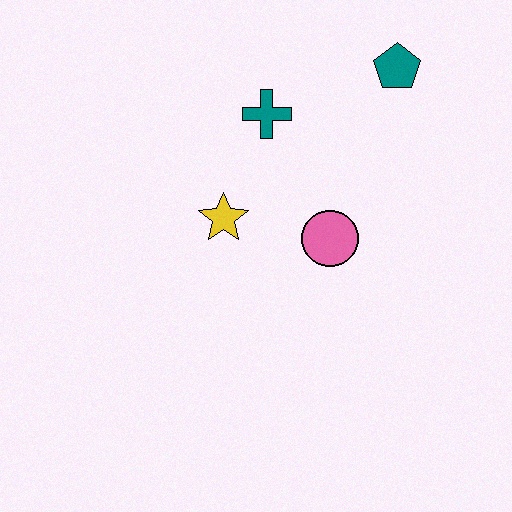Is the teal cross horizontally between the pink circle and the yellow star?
Yes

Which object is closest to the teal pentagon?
The teal cross is closest to the teal pentagon.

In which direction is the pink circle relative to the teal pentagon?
The pink circle is below the teal pentagon.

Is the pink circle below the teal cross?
Yes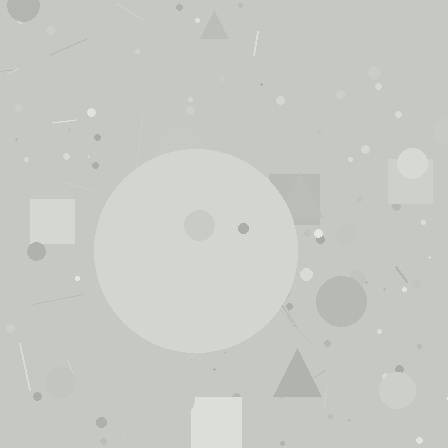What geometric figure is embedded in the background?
A circle is embedded in the background.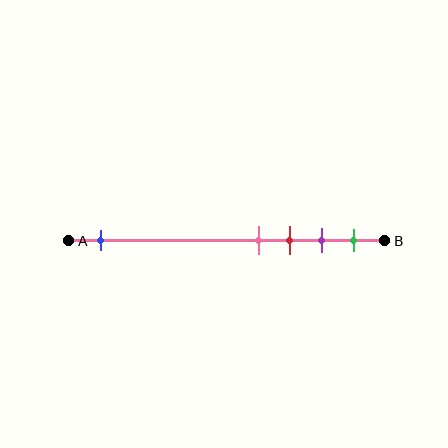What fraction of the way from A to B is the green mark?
The green mark is approximately 90% (0.9) of the way from A to B.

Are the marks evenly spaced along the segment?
No, the marks are not evenly spaced.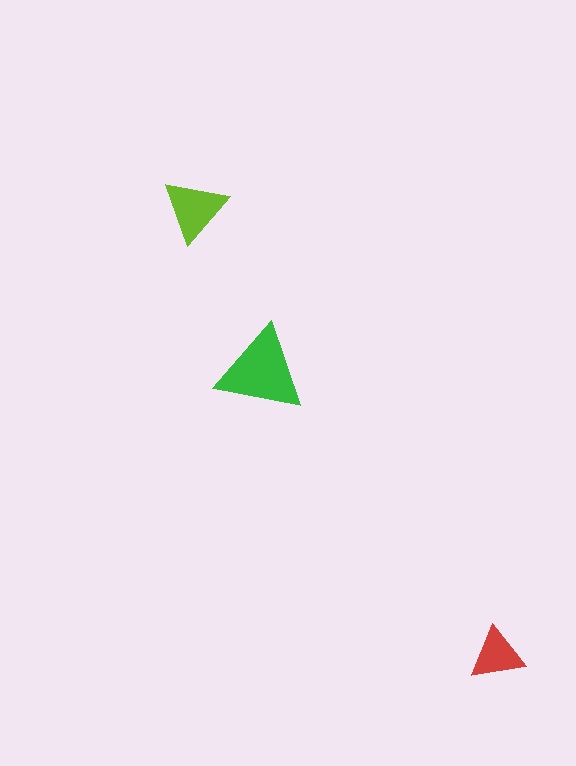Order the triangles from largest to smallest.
the green one, the lime one, the red one.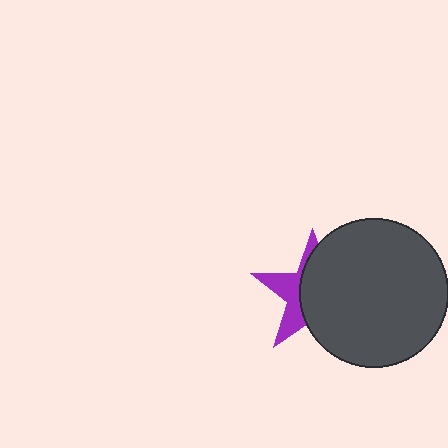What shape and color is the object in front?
The object in front is a dark gray circle.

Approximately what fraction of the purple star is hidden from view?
Roughly 63% of the purple star is hidden behind the dark gray circle.